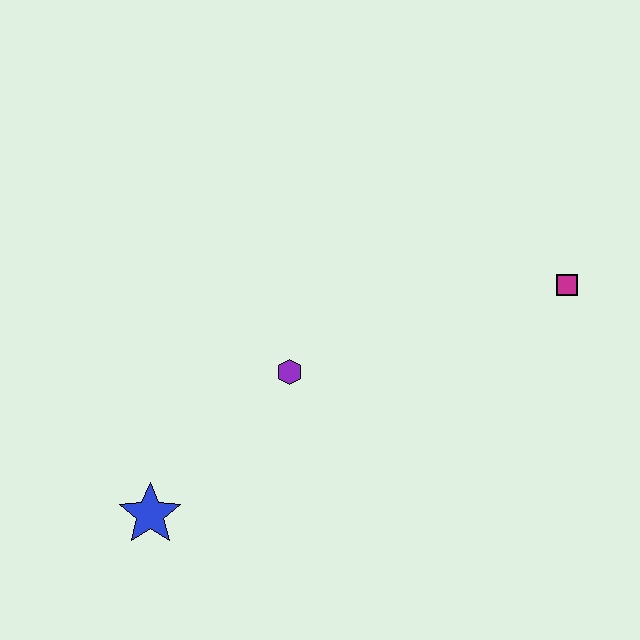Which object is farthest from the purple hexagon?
The magenta square is farthest from the purple hexagon.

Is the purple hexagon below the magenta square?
Yes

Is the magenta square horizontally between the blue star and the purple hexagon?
No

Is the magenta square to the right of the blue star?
Yes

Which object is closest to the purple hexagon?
The blue star is closest to the purple hexagon.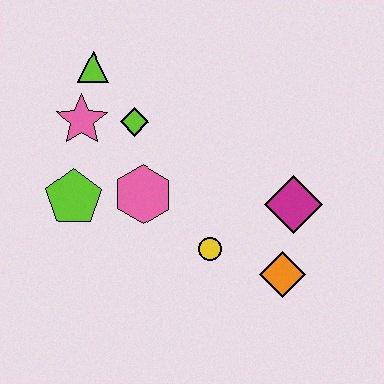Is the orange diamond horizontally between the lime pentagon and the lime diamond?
No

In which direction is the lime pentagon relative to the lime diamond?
The lime pentagon is below the lime diamond.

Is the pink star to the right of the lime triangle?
No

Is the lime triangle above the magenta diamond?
Yes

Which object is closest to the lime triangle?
The pink star is closest to the lime triangle.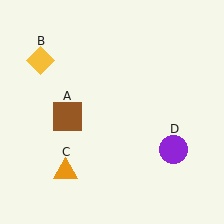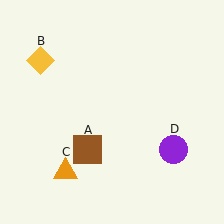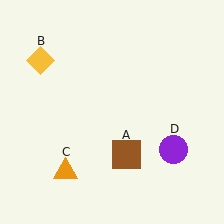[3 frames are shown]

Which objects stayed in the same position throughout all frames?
Yellow diamond (object B) and orange triangle (object C) and purple circle (object D) remained stationary.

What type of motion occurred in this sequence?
The brown square (object A) rotated counterclockwise around the center of the scene.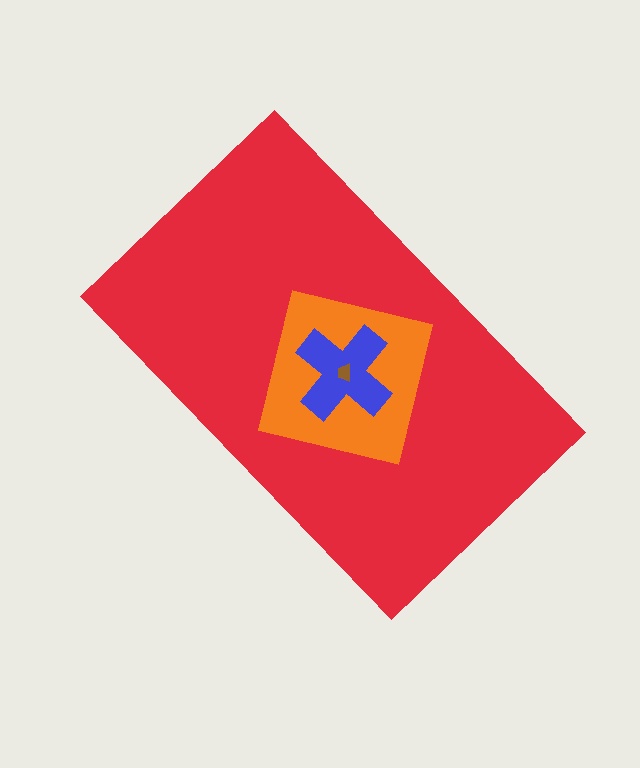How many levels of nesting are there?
4.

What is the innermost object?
The brown trapezoid.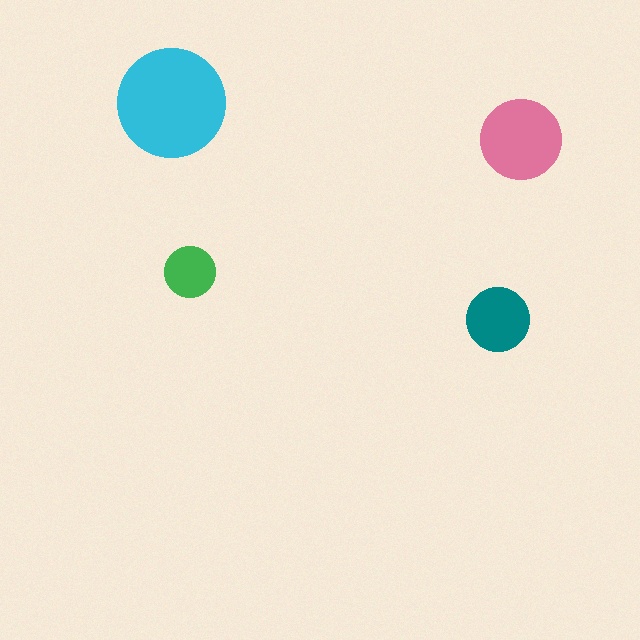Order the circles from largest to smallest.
the cyan one, the pink one, the teal one, the green one.